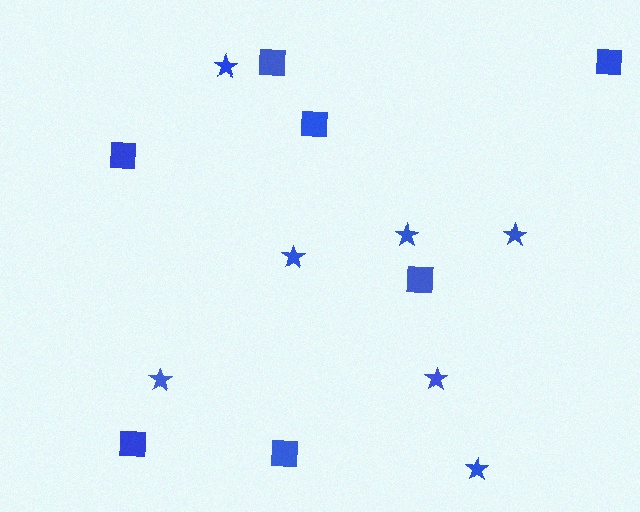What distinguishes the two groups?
There are 2 groups: one group of squares (7) and one group of stars (7).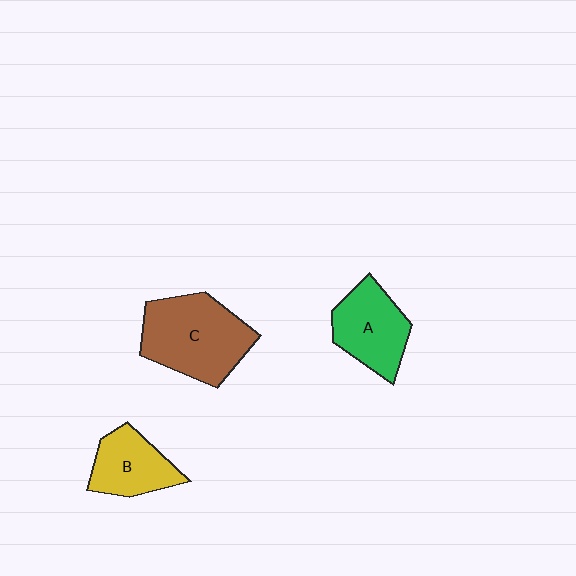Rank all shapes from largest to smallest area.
From largest to smallest: C (brown), A (green), B (yellow).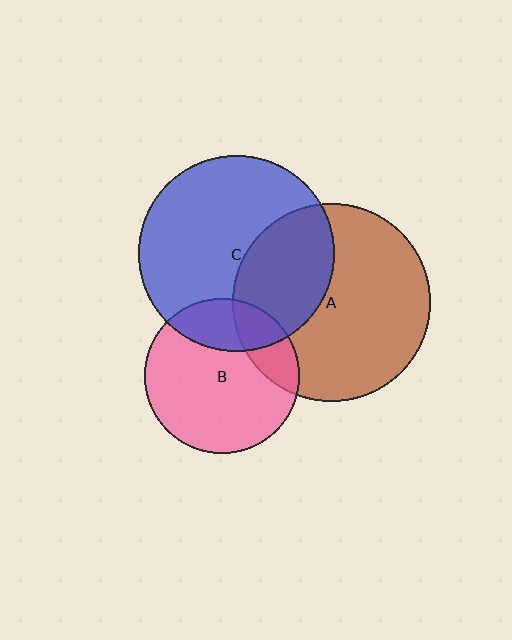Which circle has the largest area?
Circle A (brown).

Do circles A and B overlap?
Yes.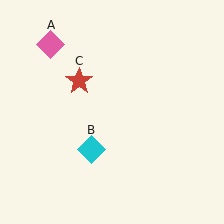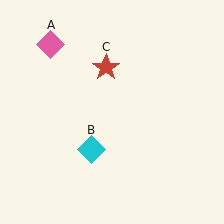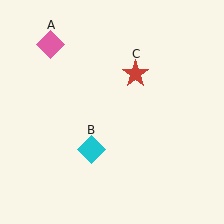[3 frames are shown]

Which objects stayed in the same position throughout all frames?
Pink diamond (object A) and cyan diamond (object B) remained stationary.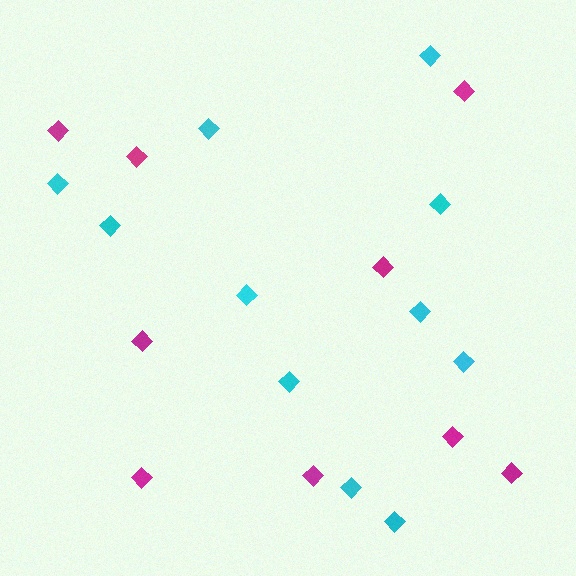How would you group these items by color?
There are 2 groups: one group of magenta diamonds (9) and one group of cyan diamonds (11).